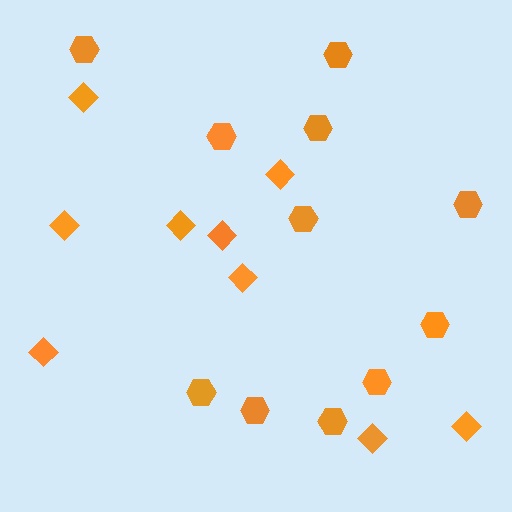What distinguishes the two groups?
There are 2 groups: one group of diamonds (9) and one group of hexagons (11).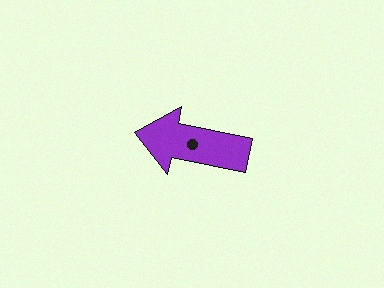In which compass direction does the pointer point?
West.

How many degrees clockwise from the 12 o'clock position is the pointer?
Approximately 281 degrees.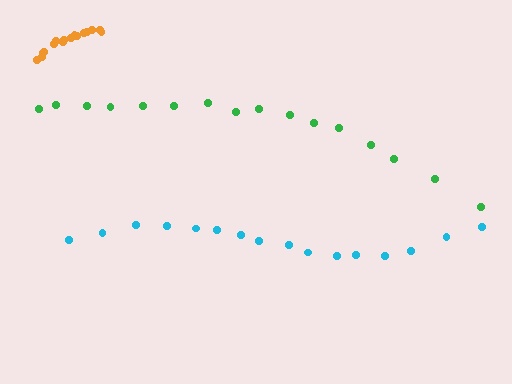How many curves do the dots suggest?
There are 3 distinct paths.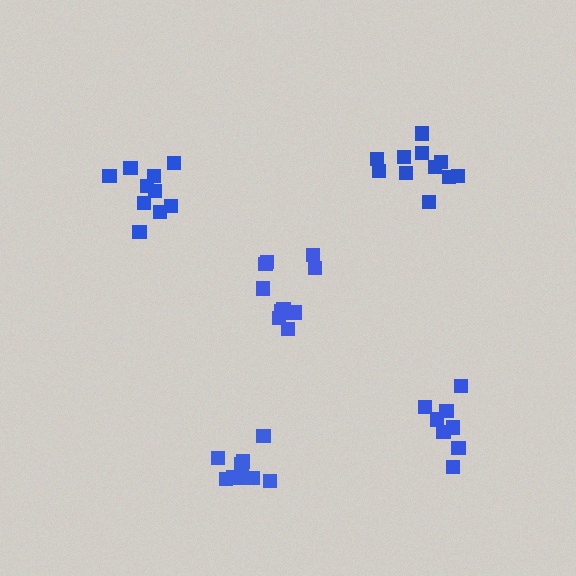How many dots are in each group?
Group 1: 11 dots, Group 2: 8 dots, Group 3: 10 dots, Group 4: 9 dots, Group 5: 11 dots (49 total).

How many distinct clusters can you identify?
There are 5 distinct clusters.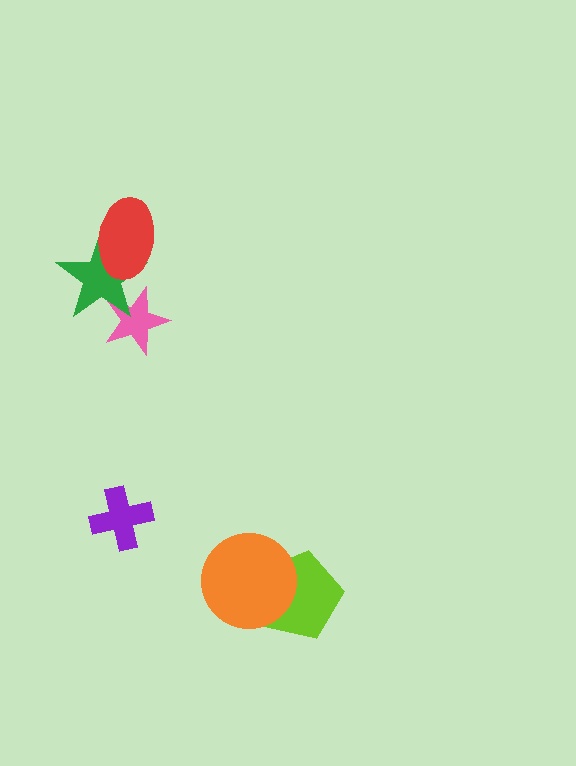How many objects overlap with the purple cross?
0 objects overlap with the purple cross.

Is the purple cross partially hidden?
No, no other shape covers it.